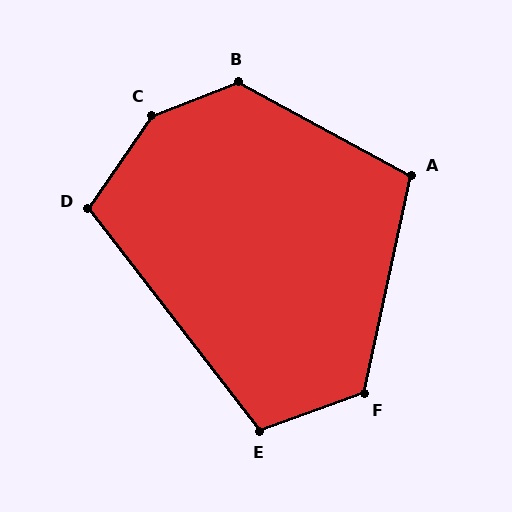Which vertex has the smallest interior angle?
A, at approximately 106 degrees.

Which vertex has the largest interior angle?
C, at approximately 146 degrees.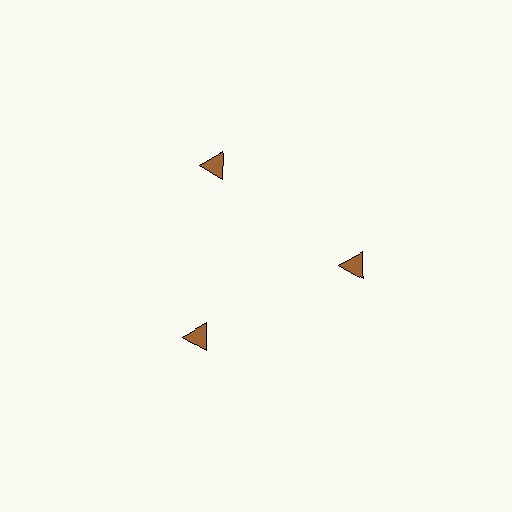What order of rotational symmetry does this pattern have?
This pattern has 3-fold rotational symmetry.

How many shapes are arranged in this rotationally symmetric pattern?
There are 3 shapes, arranged in 3 groups of 1.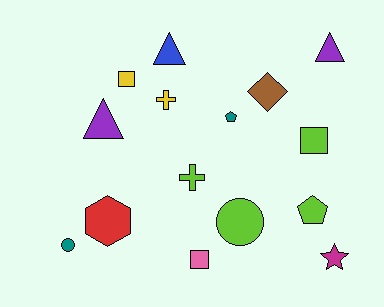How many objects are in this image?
There are 15 objects.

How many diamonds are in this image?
There is 1 diamond.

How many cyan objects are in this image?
There are no cyan objects.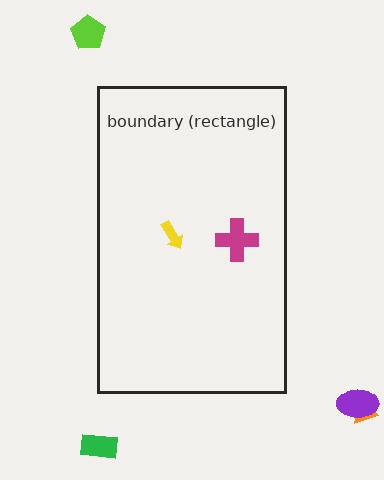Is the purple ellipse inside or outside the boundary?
Outside.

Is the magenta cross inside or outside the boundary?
Inside.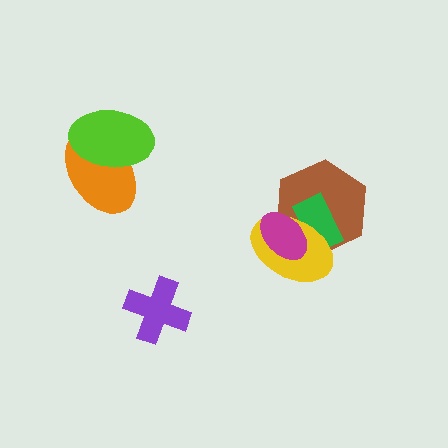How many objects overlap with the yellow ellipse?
3 objects overlap with the yellow ellipse.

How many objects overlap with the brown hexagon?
3 objects overlap with the brown hexagon.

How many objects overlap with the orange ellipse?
1 object overlaps with the orange ellipse.